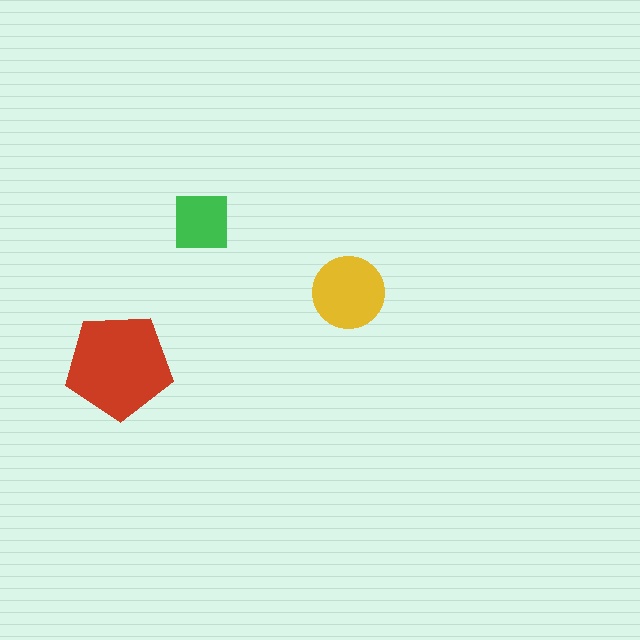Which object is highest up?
The green square is topmost.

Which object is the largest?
The red pentagon.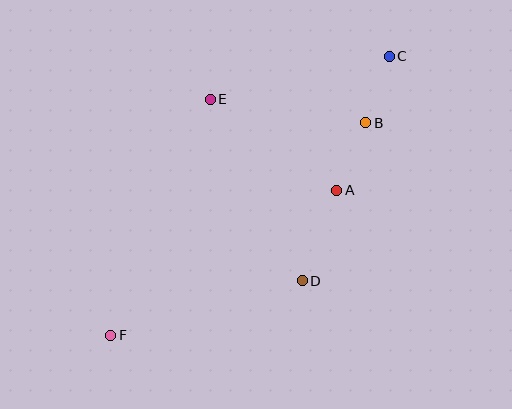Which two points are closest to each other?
Points B and C are closest to each other.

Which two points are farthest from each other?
Points C and F are farthest from each other.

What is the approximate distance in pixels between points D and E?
The distance between D and E is approximately 204 pixels.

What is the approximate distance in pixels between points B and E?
The distance between B and E is approximately 157 pixels.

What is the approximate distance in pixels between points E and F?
The distance between E and F is approximately 256 pixels.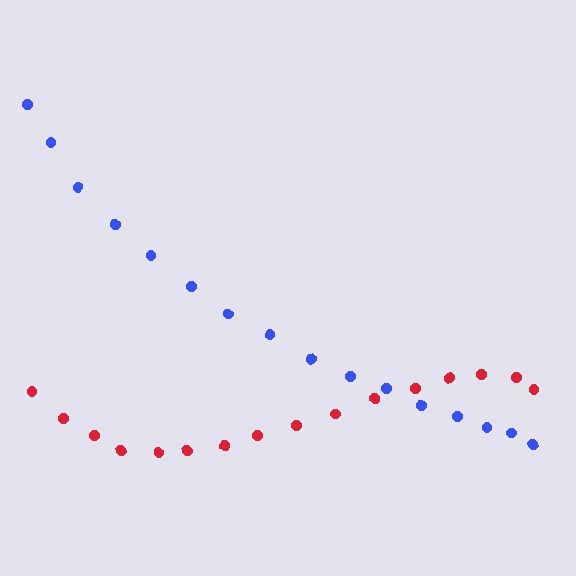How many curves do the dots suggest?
There are 2 distinct paths.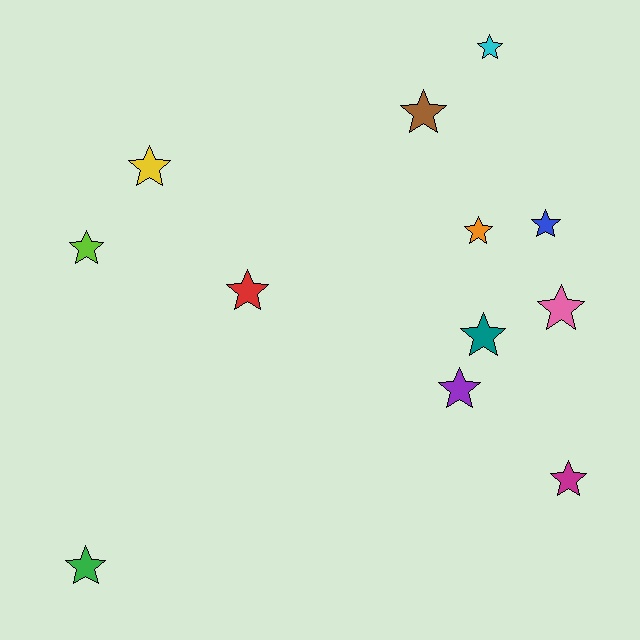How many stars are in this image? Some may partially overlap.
There are 12 stars.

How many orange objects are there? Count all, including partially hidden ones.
There is 1 orange object.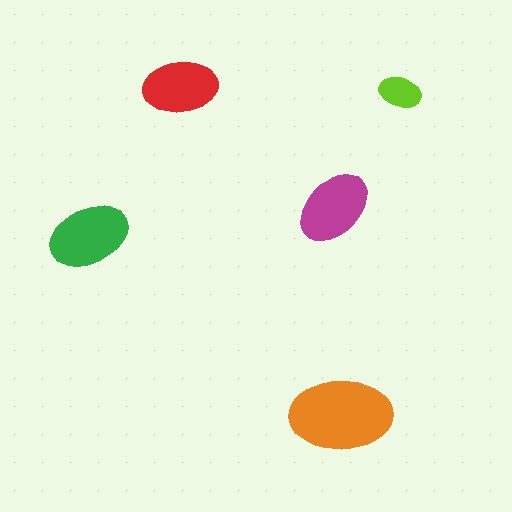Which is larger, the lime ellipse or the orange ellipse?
The orange one.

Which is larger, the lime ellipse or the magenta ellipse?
The magenta one.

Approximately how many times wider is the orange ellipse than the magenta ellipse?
About 1.5 times wider.